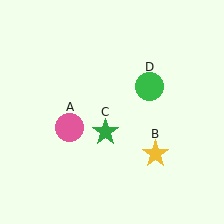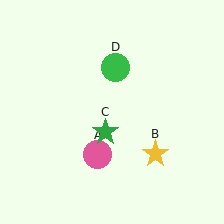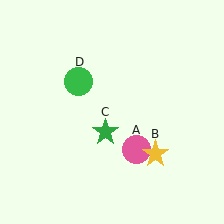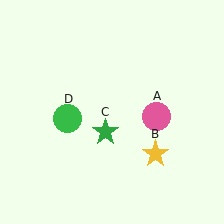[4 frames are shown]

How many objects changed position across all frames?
2 objects changed position: pink circle (object A), green circle (object D).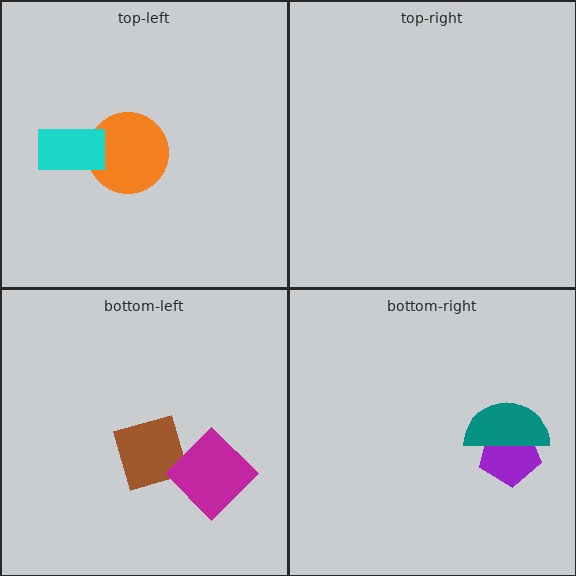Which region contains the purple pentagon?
The bottom-right region.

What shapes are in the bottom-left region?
The brown square, the magenta diamond.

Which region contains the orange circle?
The top-left region.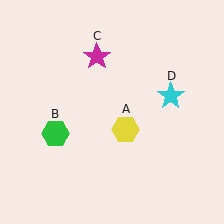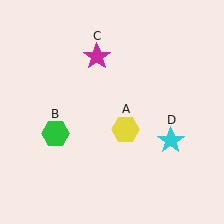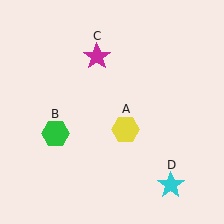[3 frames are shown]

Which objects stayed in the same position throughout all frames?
Yellow hexagon (object A) and green hexagon (object B) and magenta star (object C) remained stationary.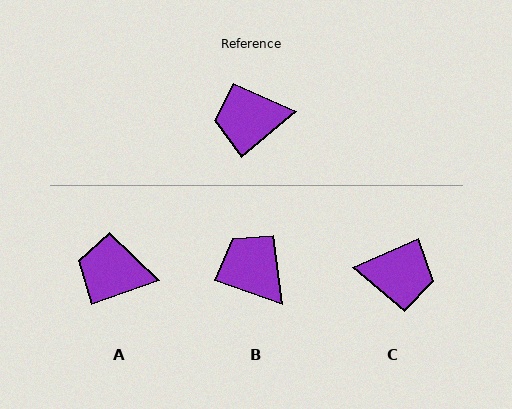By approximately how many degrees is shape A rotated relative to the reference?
Approximately 20 degrees clockwise.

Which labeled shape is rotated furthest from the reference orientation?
C, about 163 degrees away.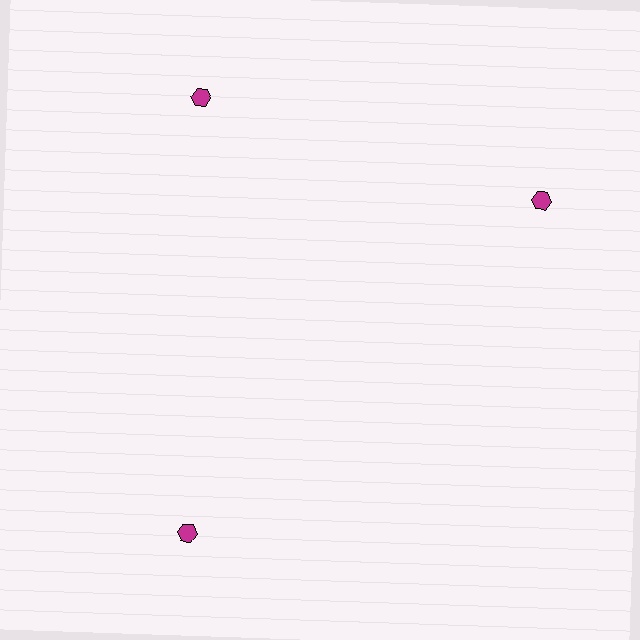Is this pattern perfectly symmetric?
No. The 3 magenta hexagons are arranged in a ring, but one element near the 3 o'clock position is rotated out of alignment along the ring, breaking the 3-fold rotational symmetry.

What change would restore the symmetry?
The symmetry would be restored by rotating it back into even spacing with its neighbors so that all 3 hexagons sit at equal angles and equal distance from the center.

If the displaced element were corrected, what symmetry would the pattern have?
It would have 3-fold rotational symmetry — the pattern would map onto itself every 120 degrees.